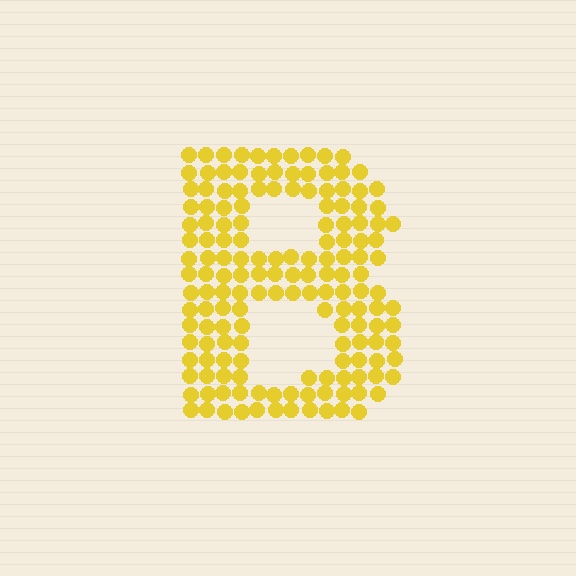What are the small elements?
The small elements are circles.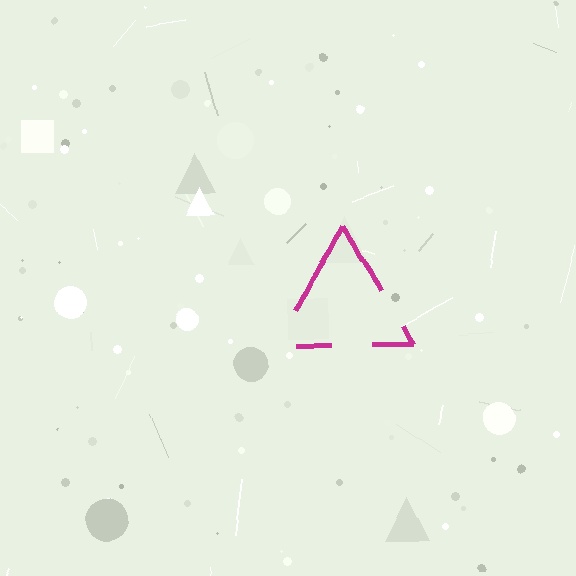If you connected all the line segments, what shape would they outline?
They would outline a triangle.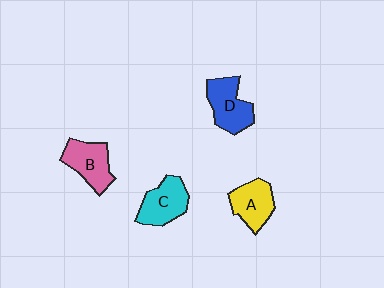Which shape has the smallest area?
Shape A (yellow).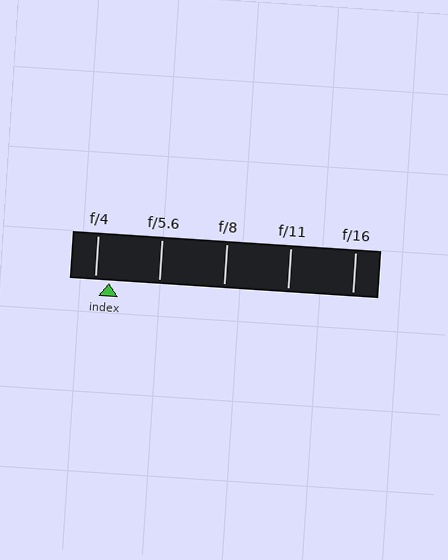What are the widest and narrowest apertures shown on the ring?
The widest aperture shown is f/4 and the narrowest is f/16.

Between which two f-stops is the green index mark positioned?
The index mark is between f/4 and f/5.6.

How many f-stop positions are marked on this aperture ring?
There are 5 f-stop positions marked.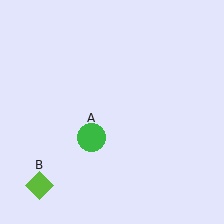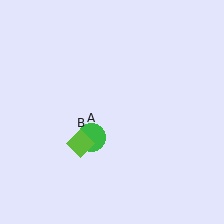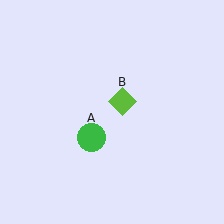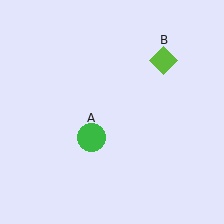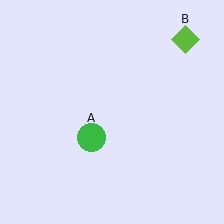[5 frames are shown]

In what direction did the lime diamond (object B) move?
The lime diamond (object B) moved up and to the right.